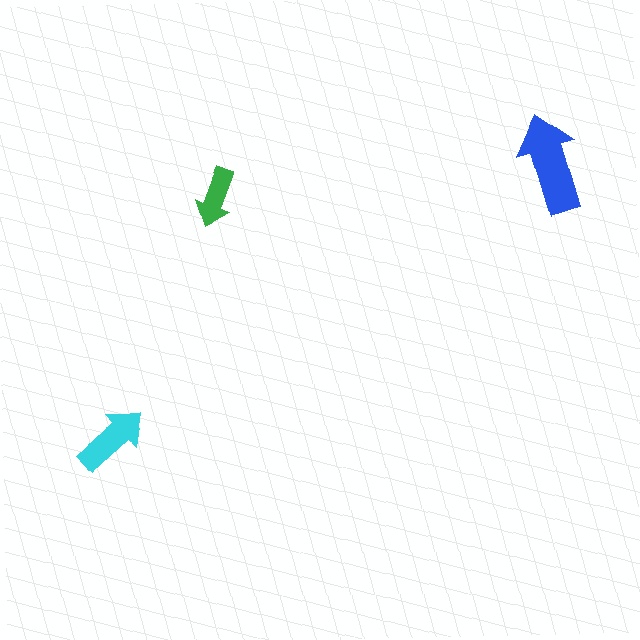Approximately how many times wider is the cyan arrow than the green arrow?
About 1.5 times wider.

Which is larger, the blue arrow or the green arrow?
The blue one.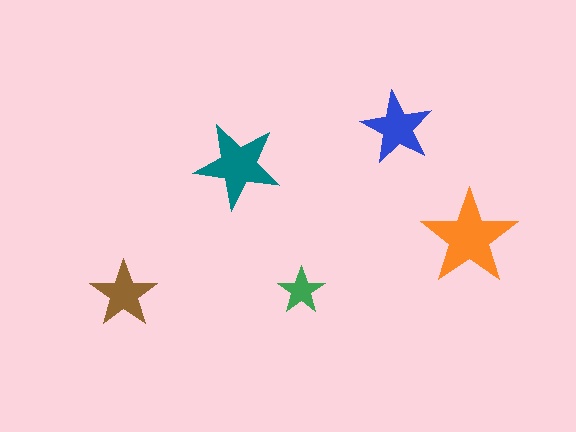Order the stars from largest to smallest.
the orange one, the teal one, the blue one, the brown one, the green one.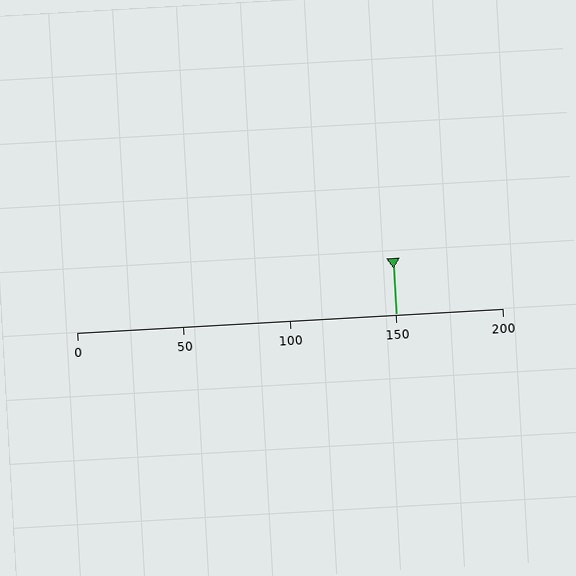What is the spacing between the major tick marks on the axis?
The major ticks are spaced 50 apart.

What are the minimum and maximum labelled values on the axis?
The axis runs from 0 to 200.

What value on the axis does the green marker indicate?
The marker indicates approximately 150.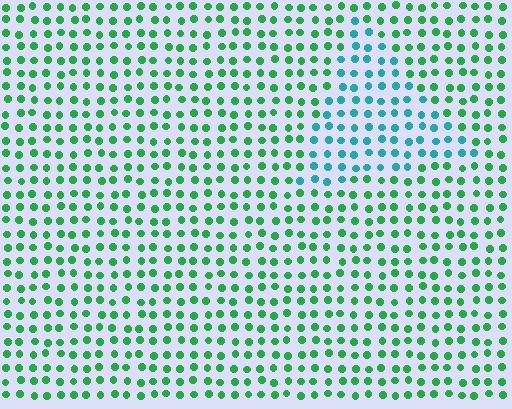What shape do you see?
I see a triangle.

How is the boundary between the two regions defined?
The boundary is defined purely by a slight shift in hue (about 47 degrees). Spacing, size, and orientation are identical on both sides.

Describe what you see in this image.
The image is filled with small green elements in a uniform arrangement. A triangle-shaped region is visible where the elements are tinted to a slightly different hue, forming a subtle color boundary.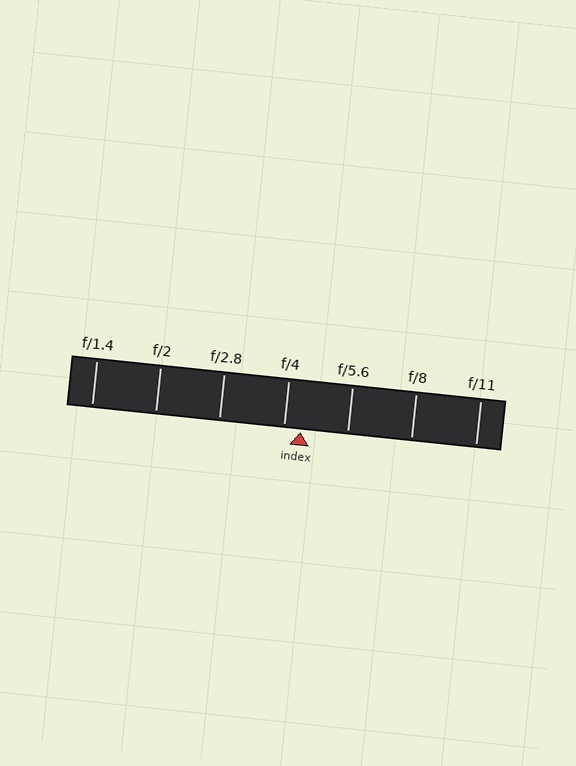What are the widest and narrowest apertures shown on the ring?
The widest aperture shown is f/1.4 and the narrowest is f/11.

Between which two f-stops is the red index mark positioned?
The index mark is between f/4 and f/5.6.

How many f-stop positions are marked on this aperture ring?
There are 7 f-stop positions marked.